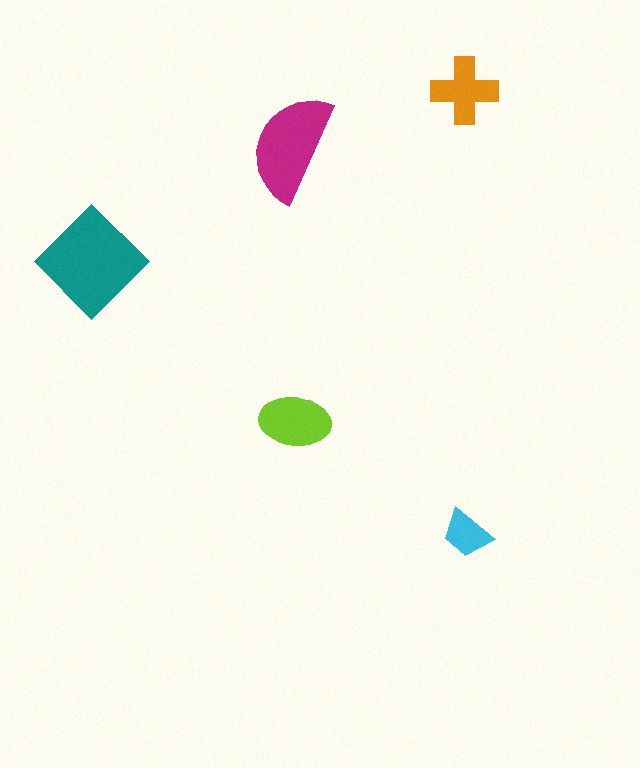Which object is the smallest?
The cyan trapezoid.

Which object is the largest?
The teal diamond.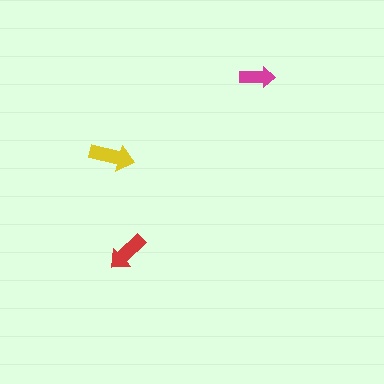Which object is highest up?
The magenta arrow is topmost.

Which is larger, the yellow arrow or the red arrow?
The yellow one.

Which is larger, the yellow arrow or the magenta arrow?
The yellow one.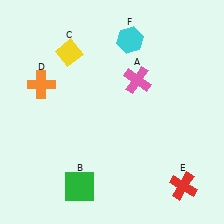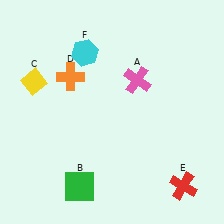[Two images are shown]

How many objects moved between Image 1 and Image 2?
3 objects moved between the two images.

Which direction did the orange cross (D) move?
The orange cross (D) moved right.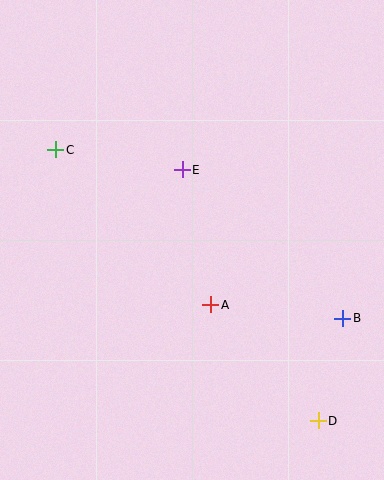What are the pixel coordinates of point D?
Point D is at (318, 421).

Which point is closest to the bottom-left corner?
Point A is closest to the bottom-left corner.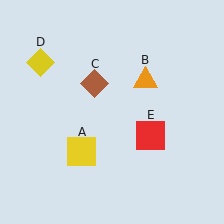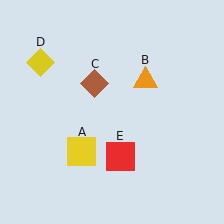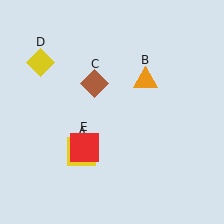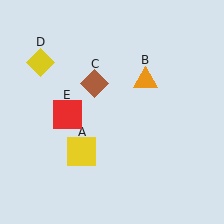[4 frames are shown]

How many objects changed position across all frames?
1 object changed position: red square (object E).